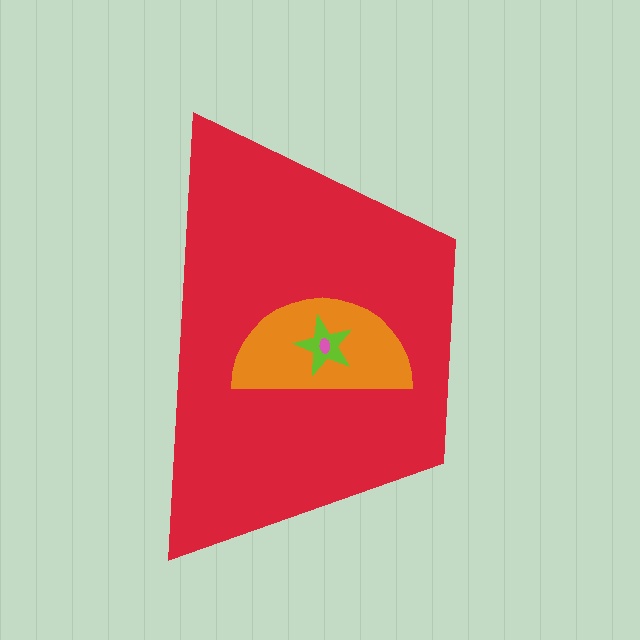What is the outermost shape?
The red trapezoid.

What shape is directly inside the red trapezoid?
The orange semicircle.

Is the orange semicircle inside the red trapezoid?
Yes.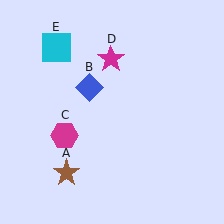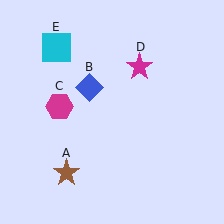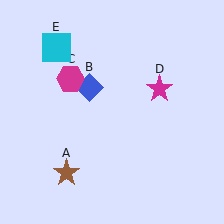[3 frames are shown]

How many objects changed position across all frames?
2 objects changed position: magenta hexagon (object C), magenta star (object D).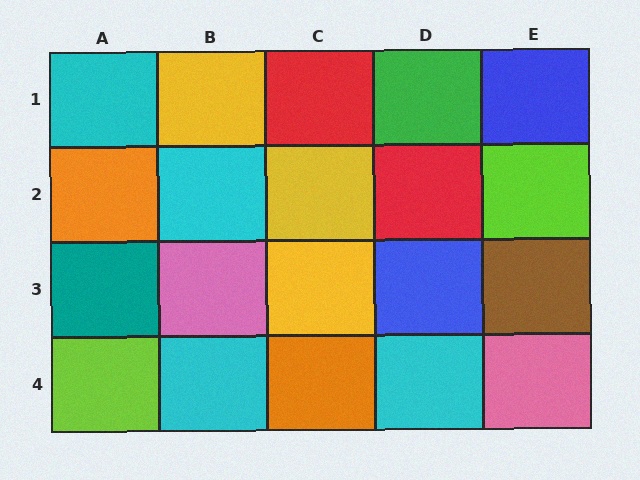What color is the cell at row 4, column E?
Pink.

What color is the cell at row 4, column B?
Cyan.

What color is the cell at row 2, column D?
Red.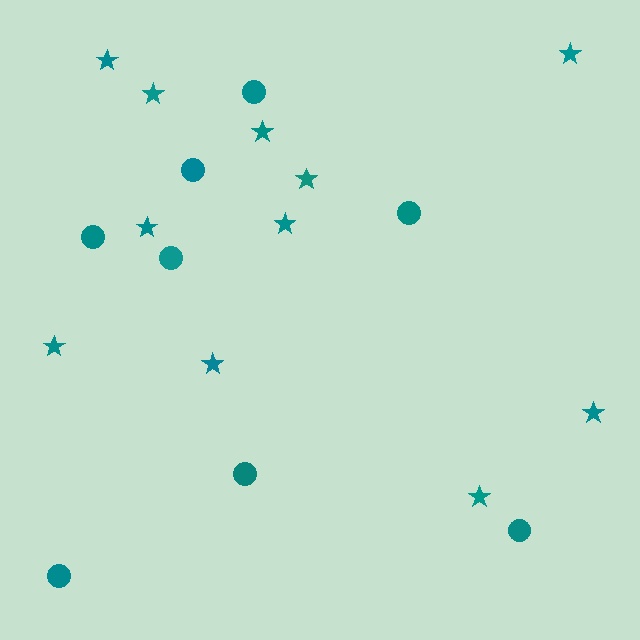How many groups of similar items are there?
There are 2 groups: one group of stars (11) and one group of circles (8).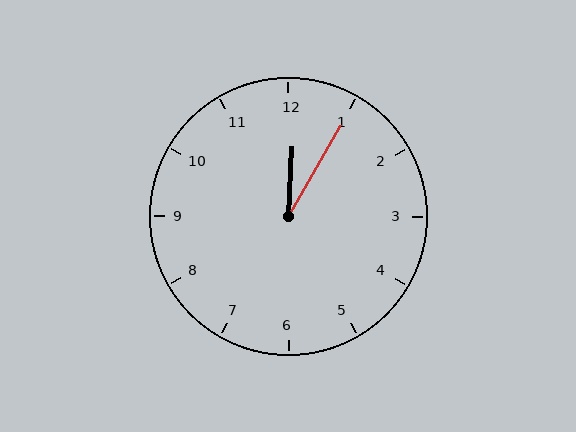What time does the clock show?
12:05.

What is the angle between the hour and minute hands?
Approximately 28 degrees.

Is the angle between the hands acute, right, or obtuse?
It is acute.